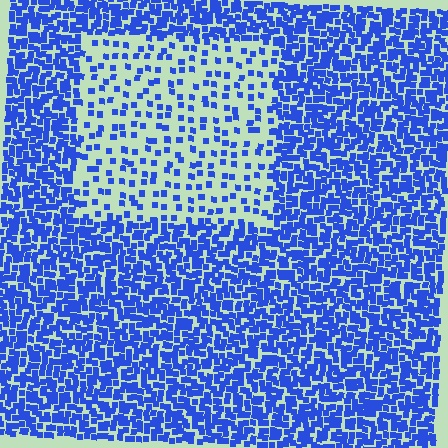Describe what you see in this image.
The image contains small blue elements arranged at two different densities. A rectangle-shaped region is visible where the elements are less densely packed than the surrounding area.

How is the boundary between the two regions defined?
The boundary is defined by a change in element density (approximately 2.9x ratio). All elements are the same color, size, and shape.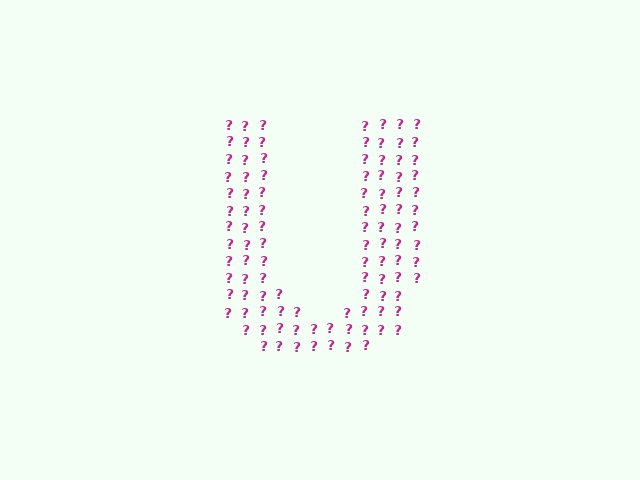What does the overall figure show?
The overall figure shows the letter U.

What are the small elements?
The small elements are question marks.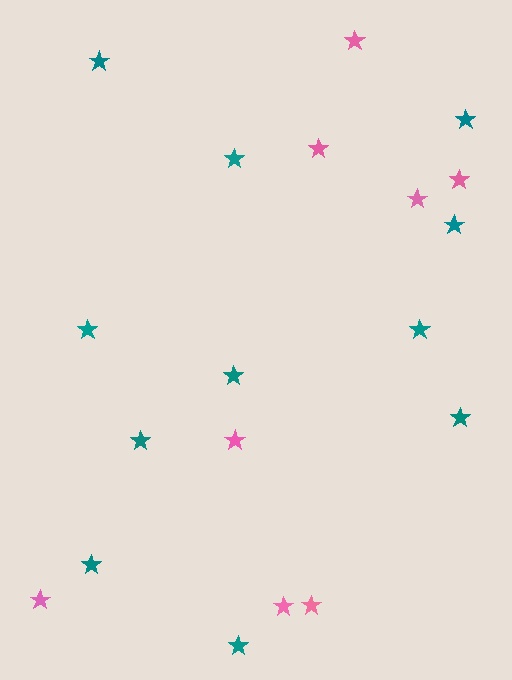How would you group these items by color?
There are 2 groups: one group of pink stars (8) and one group of teal stars (11).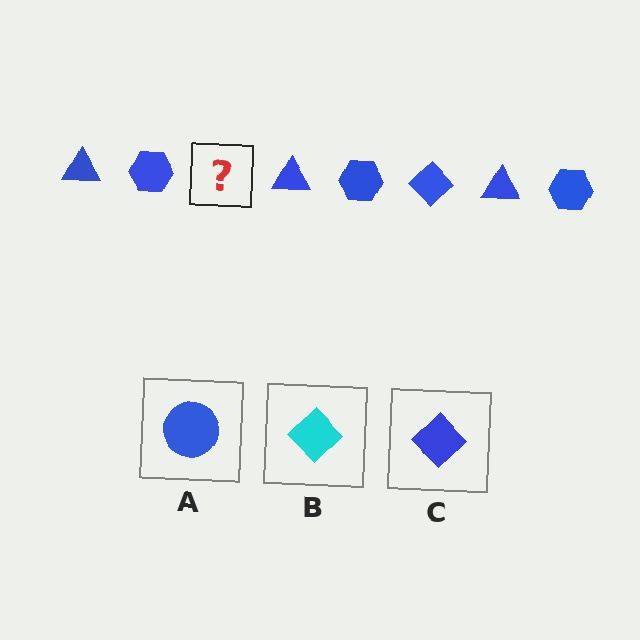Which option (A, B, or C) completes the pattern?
C.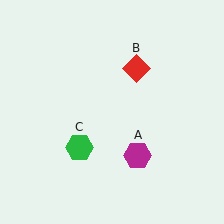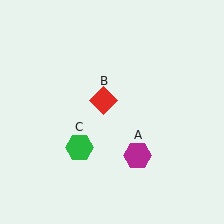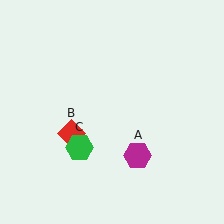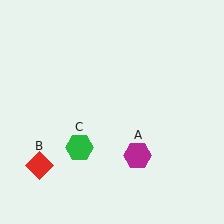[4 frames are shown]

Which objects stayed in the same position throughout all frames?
Magenta hexagon (object A) and green hexagon (object C) remained stationary.